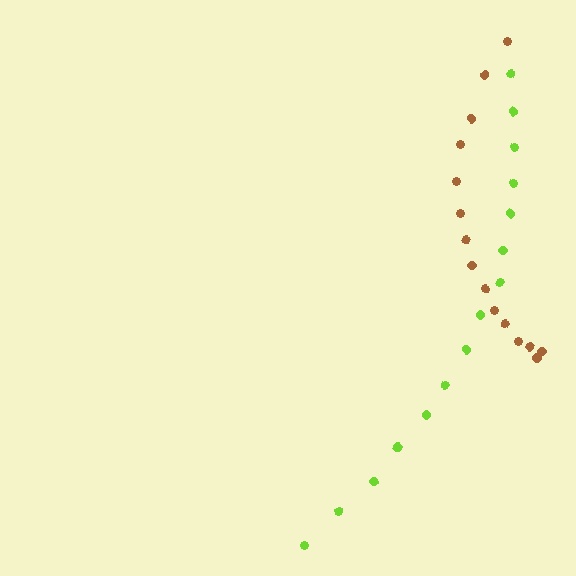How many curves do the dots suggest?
There are 2 distinct paths.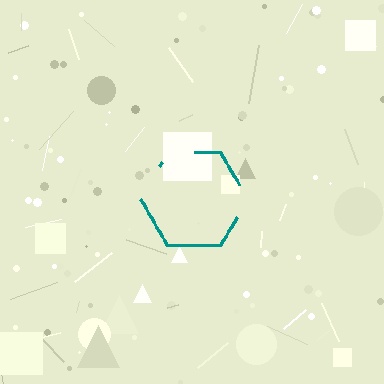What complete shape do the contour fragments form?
The contour fragments form a hexagon.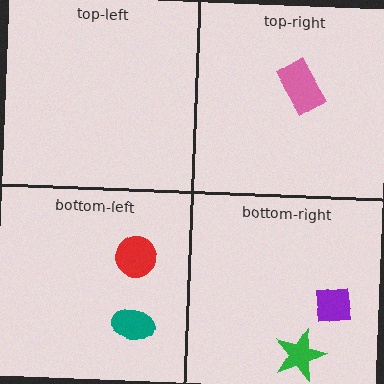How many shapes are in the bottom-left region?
2.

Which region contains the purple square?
The bottom-right region.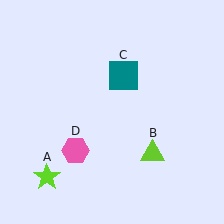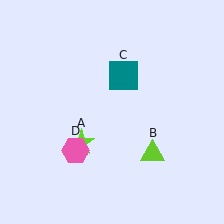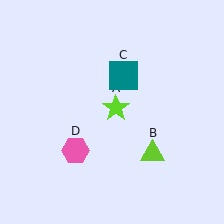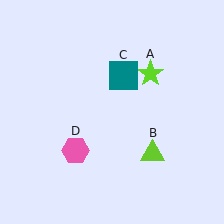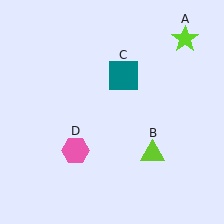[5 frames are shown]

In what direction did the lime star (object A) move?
The lime star (object A) moved up and to the right.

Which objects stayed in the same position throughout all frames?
Lime triangle (object B) and teal square (object C) and pink hexagon (object D) remained stationary.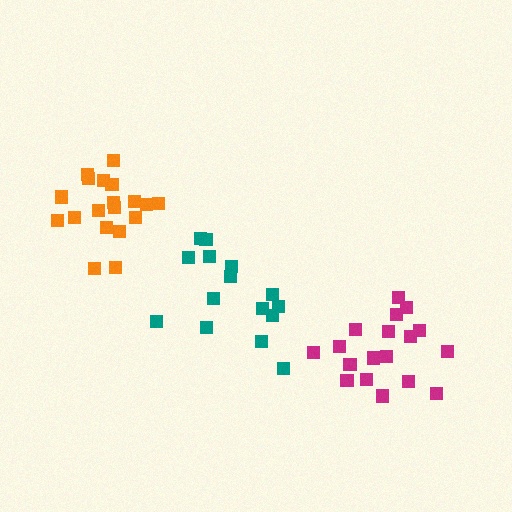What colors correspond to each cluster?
The clusters are colored: orange, magenta, teal.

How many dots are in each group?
Group 1: 19 dots, Group 2: 18 dots, Group 3: 15 dots (52 total).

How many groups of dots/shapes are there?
There are 3 groups.